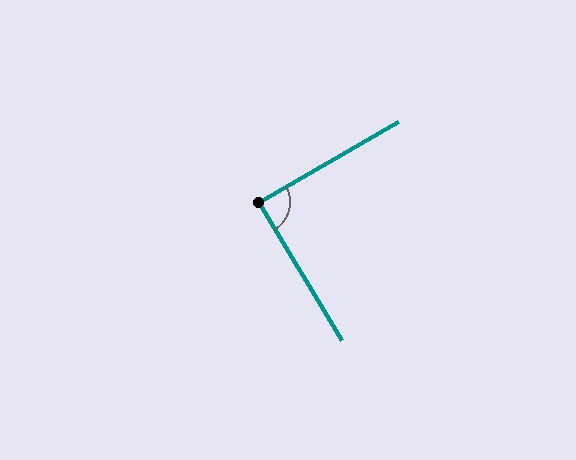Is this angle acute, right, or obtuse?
It is approximately a right angle.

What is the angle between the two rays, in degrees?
Approximately 89 degrees.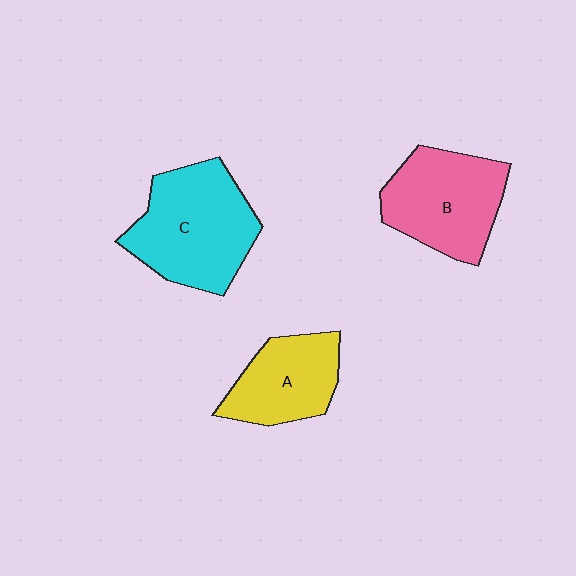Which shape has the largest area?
Shape C (cyan).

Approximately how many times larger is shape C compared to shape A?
Approximately 1.5 times.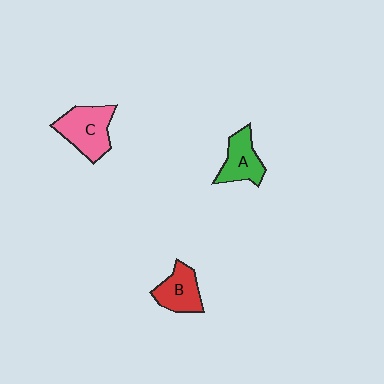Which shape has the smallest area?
Shape A (green).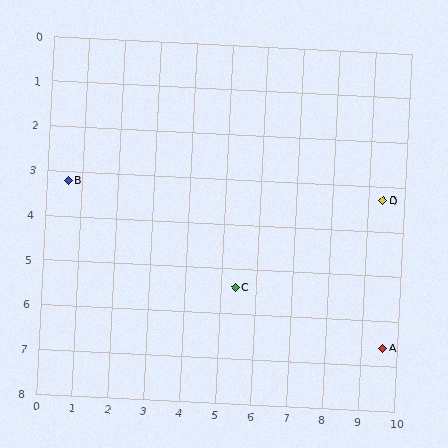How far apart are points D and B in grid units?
Points D and B are about 8.8 grid units apart.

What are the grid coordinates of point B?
Point B is at approximately (0.6, 3.2).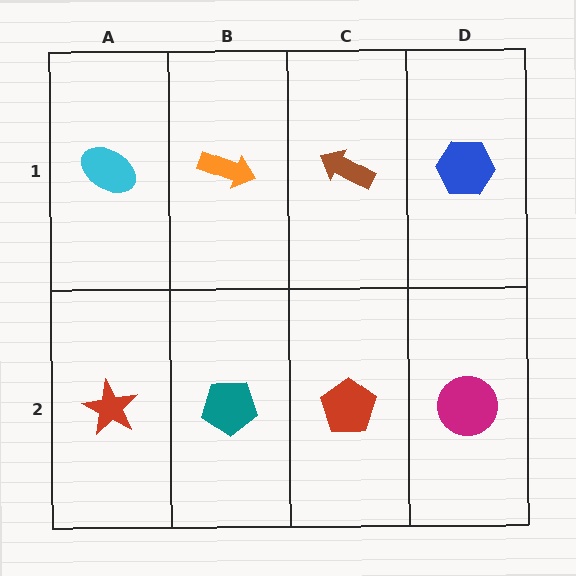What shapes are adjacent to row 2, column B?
An orange arrow (row 1, column B), a red star (row 2, column A), a red pentagon (row 2, column C).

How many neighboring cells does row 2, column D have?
2.